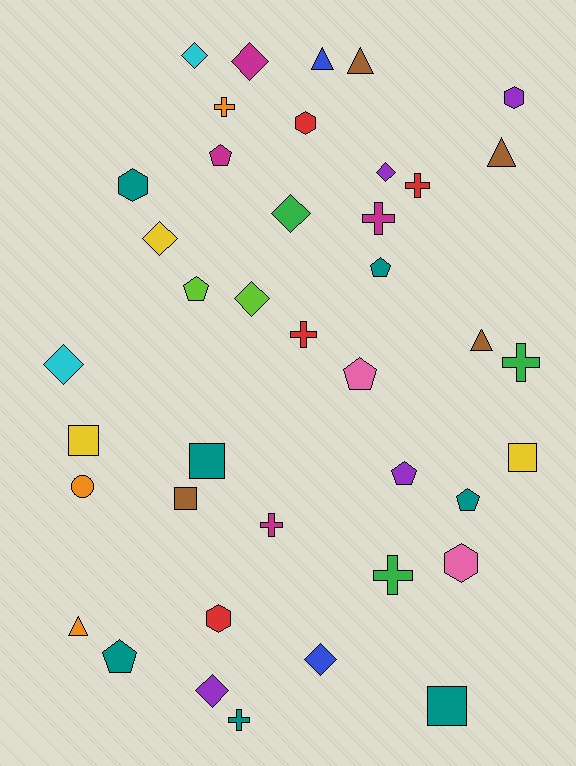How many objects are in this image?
There are 40 objects.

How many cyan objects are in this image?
There are 2 cyan objects.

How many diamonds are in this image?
There are 9 diamonds.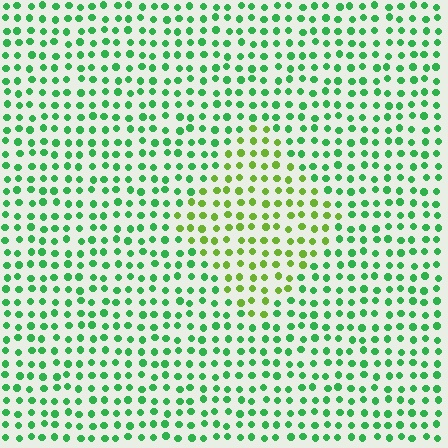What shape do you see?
I see a diamond.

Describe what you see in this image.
The image is filled with small green elements in a uniform arrangement. A diamond-shaped region is visible where the elements are tinted to a slightly different hue, forming a subtle color boundary.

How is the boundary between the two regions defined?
The boundary is defined purely by a slight shift in hue (about 40 degrees). Spacing, size, and orientation are identical on both sides.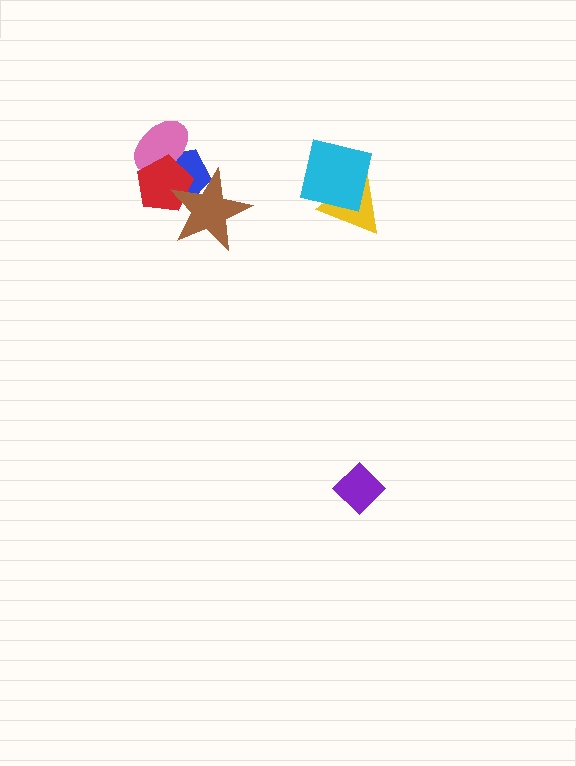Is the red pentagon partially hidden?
Yes, it is partially covered by another shape.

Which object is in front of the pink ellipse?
The red pentagon is in front of the pink ellipse.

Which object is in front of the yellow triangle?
The cyan square is in front of the yellow triangle.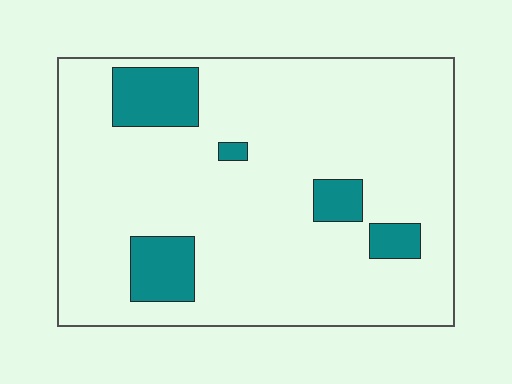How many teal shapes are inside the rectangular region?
5.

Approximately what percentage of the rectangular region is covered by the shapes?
Approximately 15%.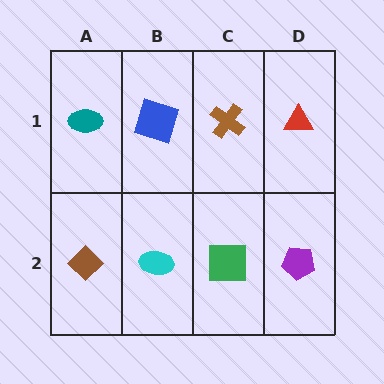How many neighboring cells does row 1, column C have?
3.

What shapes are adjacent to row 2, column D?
A red triangle (row 1, column D), a green square (row 2, column C).